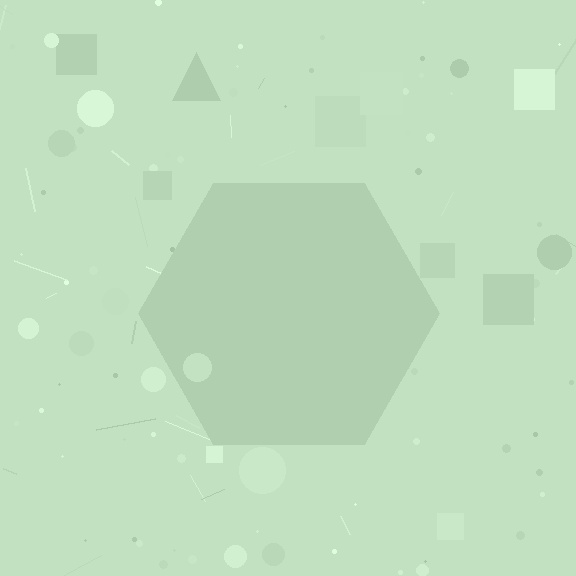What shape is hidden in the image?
A hexagon is hidden in the image.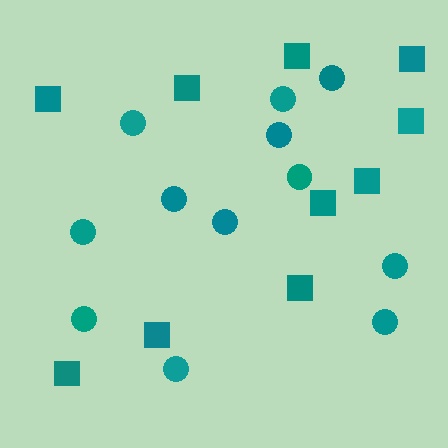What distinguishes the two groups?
There are 2 groups: one group of circles (12) and one group of squares (10).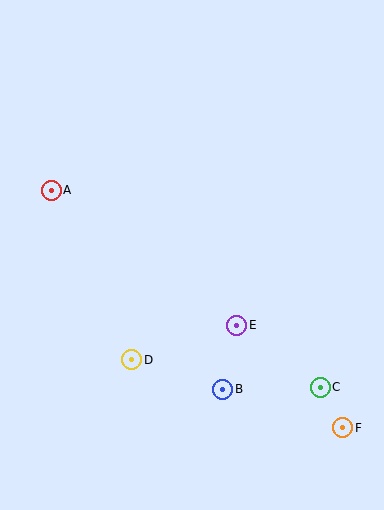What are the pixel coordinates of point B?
Point B is at (223, 389).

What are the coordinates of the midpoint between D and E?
The midpoint between D and E is at (184, 343).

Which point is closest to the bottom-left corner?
Point D is closest to the bottom-left corner.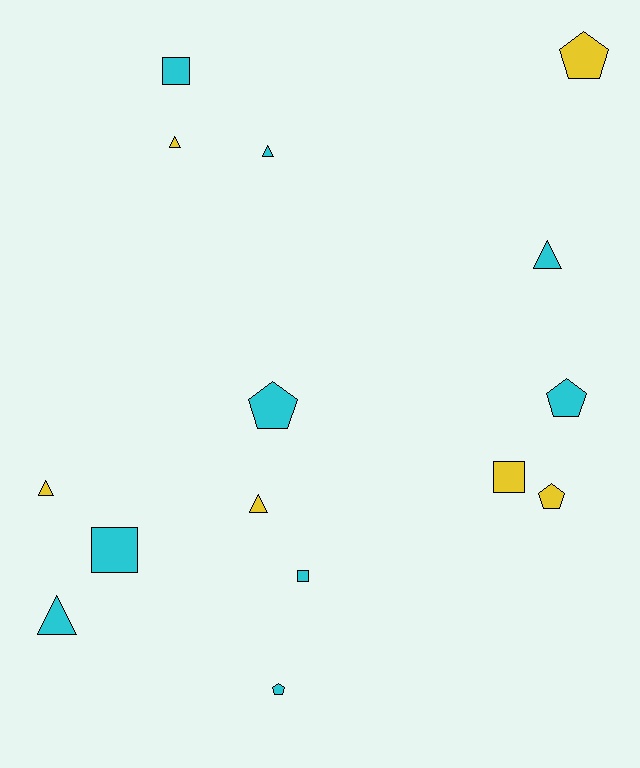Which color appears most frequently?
Cyan, with 9 objects.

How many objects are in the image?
There are 15 objects.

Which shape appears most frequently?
Triangle, with 6 objects.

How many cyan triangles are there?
There are 3 cyan triangles.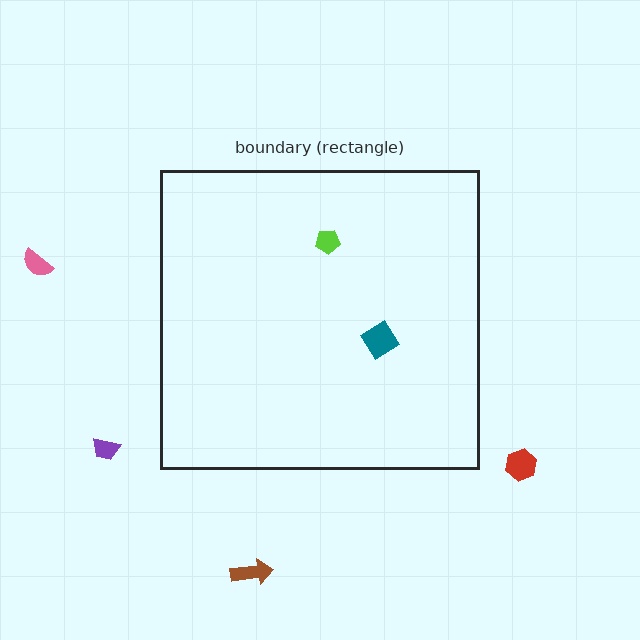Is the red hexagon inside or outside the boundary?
Outside.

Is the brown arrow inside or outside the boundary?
Outside.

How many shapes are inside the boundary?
2 inside, 4 outside.